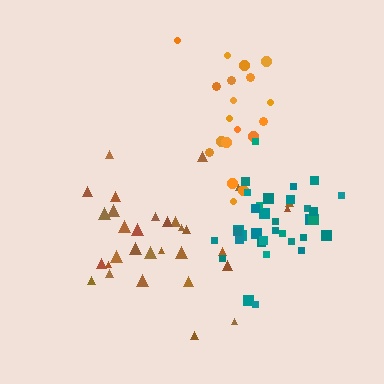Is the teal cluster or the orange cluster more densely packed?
Teal.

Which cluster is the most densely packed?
Teal.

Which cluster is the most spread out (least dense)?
Brown.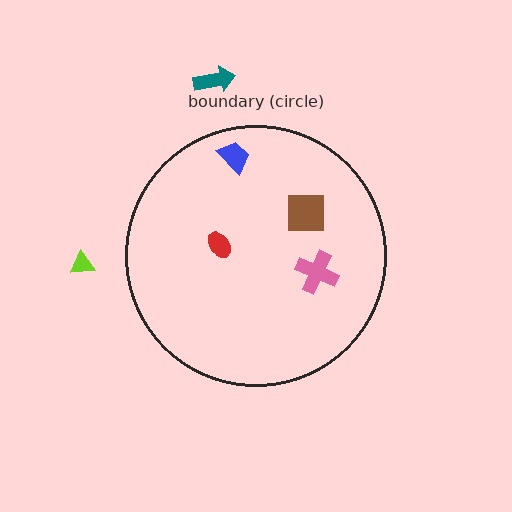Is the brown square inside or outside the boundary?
Inside.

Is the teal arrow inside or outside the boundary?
Outside.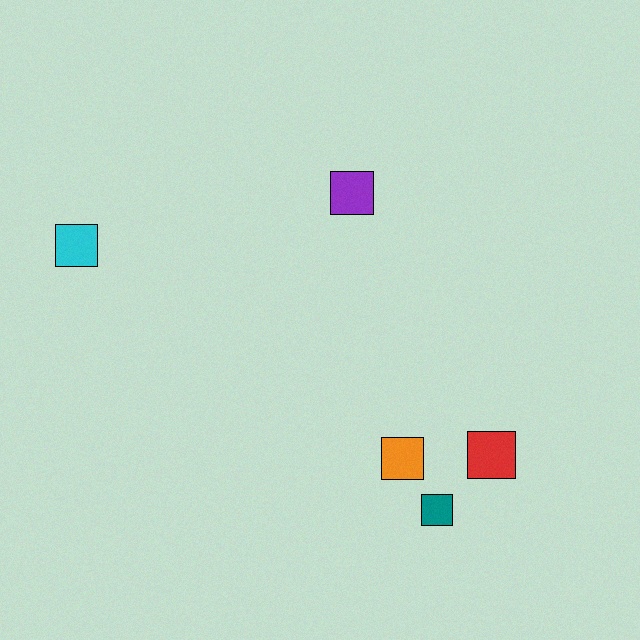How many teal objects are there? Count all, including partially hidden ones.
There is 1 teal object.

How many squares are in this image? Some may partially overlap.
There are 5 squares.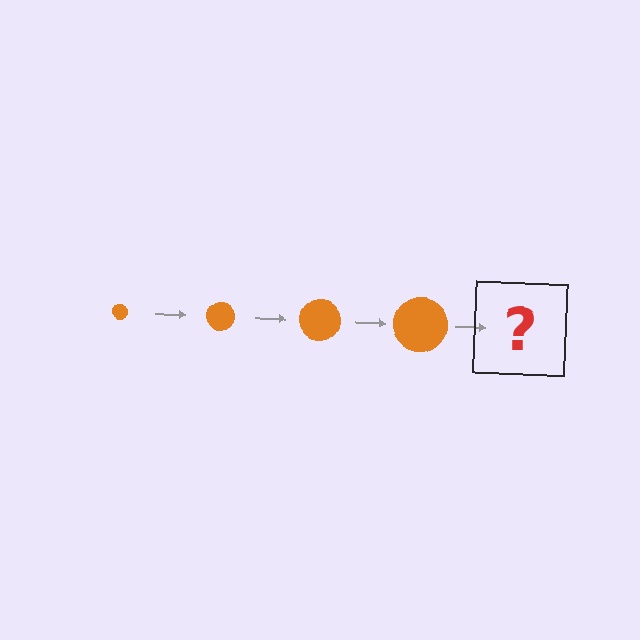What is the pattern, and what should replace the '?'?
The pattern is that the circle gets progressively larger each step. The '?' should be an orange circle, larger than the previous one.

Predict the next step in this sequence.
The next step is an orange circle, larger than the previous one.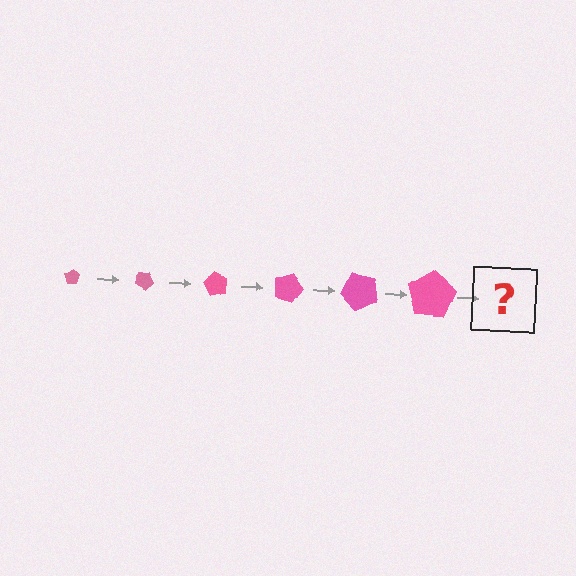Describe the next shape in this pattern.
It should be a pentagon, larger than the previous one and rotated 180 degrees from the start.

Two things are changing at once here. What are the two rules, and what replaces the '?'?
The two rules are that the pentagon grows larger each step and it rotates 30 degrees each step. The '?' should be a pentagon, larger than the previous one and rotated 180 degrees from the start.